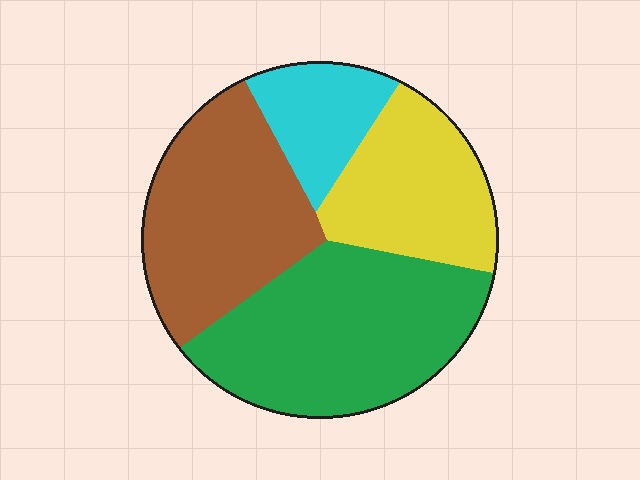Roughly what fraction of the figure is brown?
Brown covers 30% of the figure.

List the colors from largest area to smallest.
From largest to smallest: green, brown, yellow, cyan.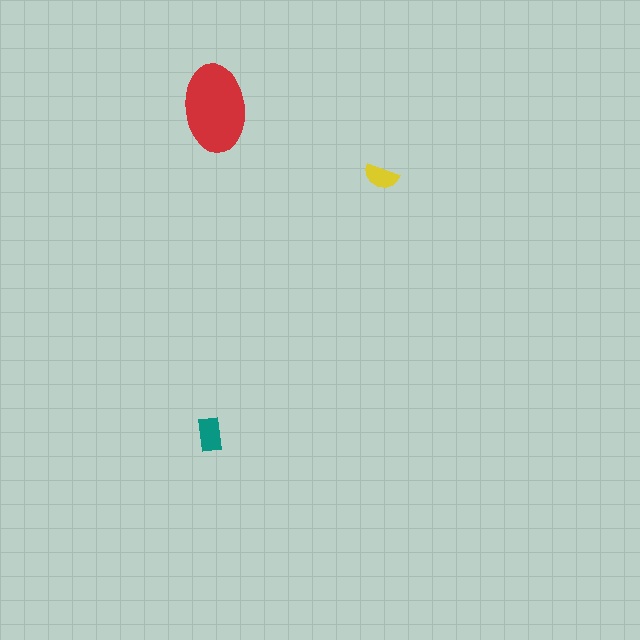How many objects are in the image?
There are 3 objects in the image.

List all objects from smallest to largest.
The yellow semicircle, the teal rectangle, the red ellipse.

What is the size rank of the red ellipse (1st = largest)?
1st.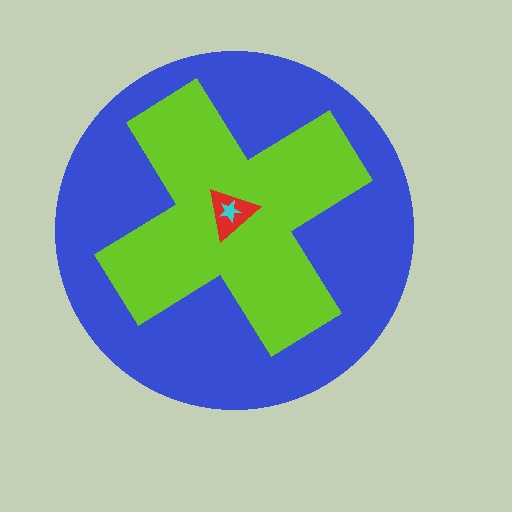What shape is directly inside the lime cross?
The red triangle.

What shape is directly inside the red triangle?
The cyan star.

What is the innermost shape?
The cyan star.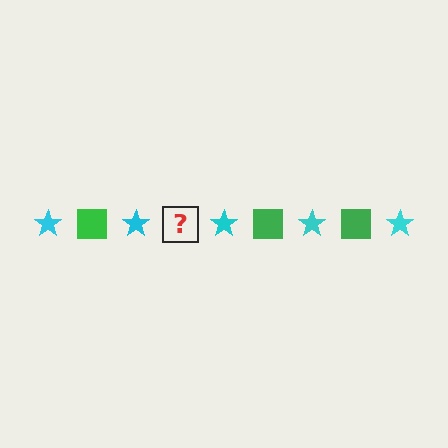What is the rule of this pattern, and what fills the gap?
The rule is that the pattern alternates between cyan star and green square. The gap should be filled with a green square.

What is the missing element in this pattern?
The missing element is a green square.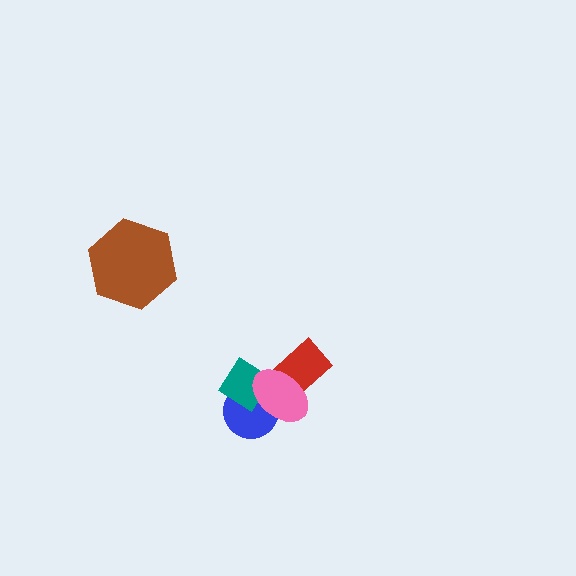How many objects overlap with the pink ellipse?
3 objects overlap with the pink ellipse.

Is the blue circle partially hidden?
Yes, it is partially covered by another shape.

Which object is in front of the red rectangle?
The pink ellipse is in front of the red rectangle.